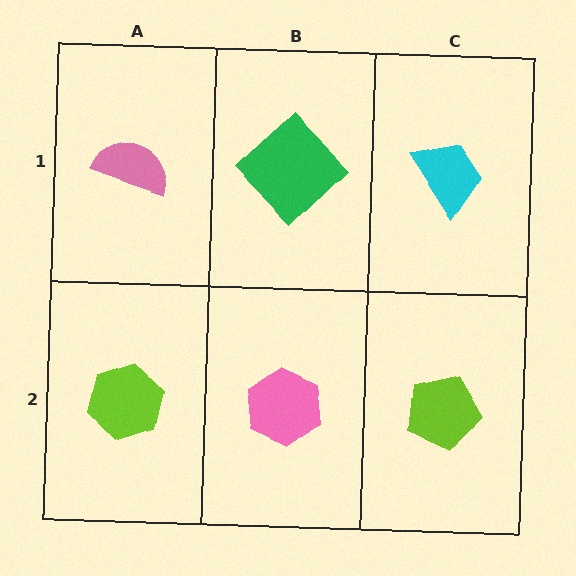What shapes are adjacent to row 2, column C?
A cyan trapezoid (row 1, column C), a pink hexagon (row 2, column B).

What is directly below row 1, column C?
A lime pentagon.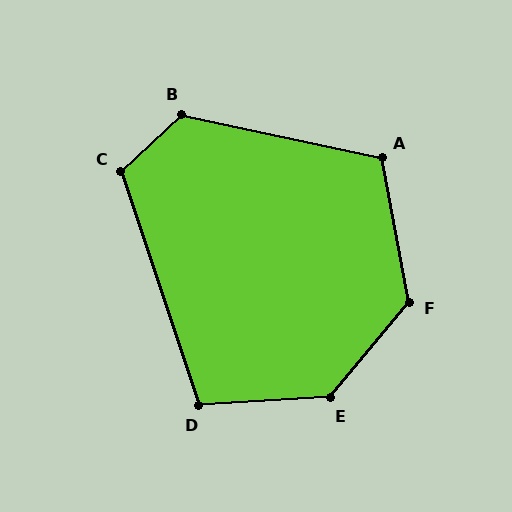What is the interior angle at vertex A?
Approximately 113 degrees (obtuse).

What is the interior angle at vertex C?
Approximately 114 degrees (obtuse).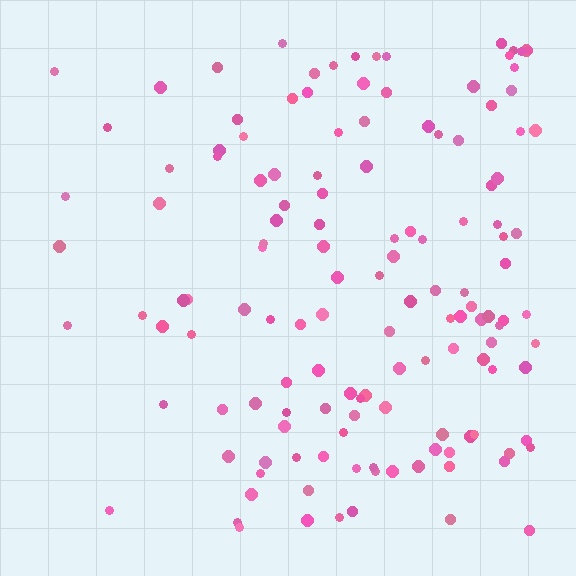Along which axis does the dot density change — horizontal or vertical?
Horizontal.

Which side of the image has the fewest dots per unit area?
The left.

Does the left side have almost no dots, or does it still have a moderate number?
Still a moderate number, just noticeably fewer than the right.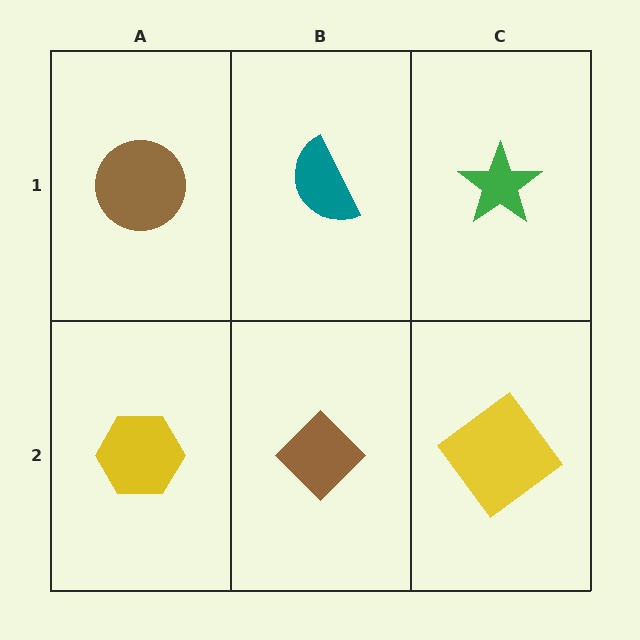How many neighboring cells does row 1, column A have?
2.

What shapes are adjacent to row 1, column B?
A brown diamond (row 2, column B), a brown circle (row 1, column A), a green star (row 1, column C).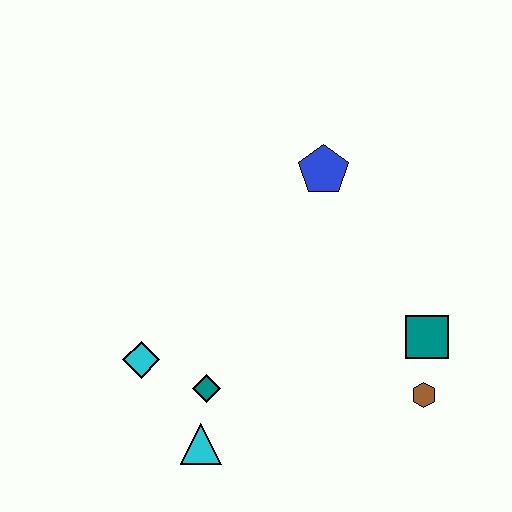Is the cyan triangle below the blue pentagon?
Yes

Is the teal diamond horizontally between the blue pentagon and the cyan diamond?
Yes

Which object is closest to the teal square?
The brown hexagon is closest to the teal square.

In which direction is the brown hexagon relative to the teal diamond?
The brown hexagon is to the right of the teal diamond.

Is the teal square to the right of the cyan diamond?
Yes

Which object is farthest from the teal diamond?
The blue pentagon is farthest from the teal diamond.